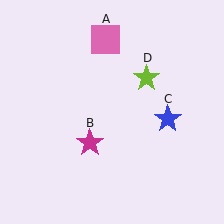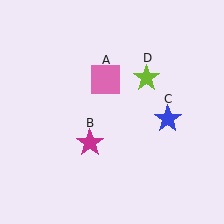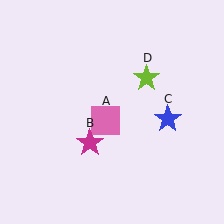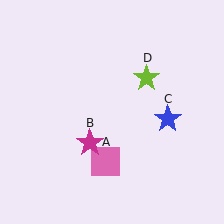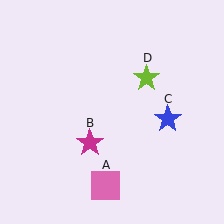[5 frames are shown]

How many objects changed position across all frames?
1 object changed position: pink square (object A).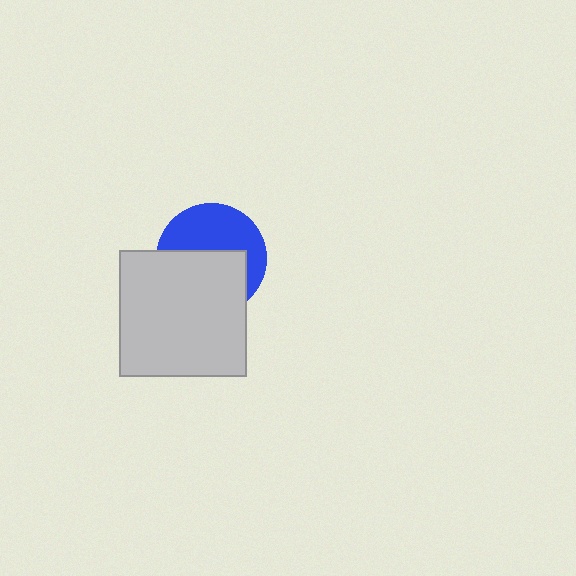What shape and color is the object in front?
The object in front is a light gray square.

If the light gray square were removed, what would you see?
You would see the complete blue circle.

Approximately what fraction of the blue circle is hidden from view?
Roughly 53% of the blue circle is hidden behind the light gray square.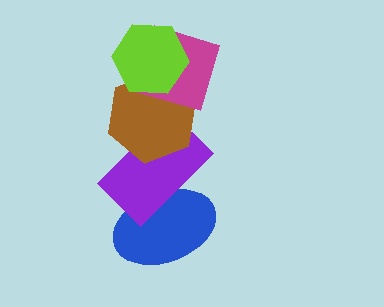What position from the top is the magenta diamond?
The magenta diamond is 2nd from the top.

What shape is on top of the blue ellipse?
The purple rectangle is on top of the blue ellipse.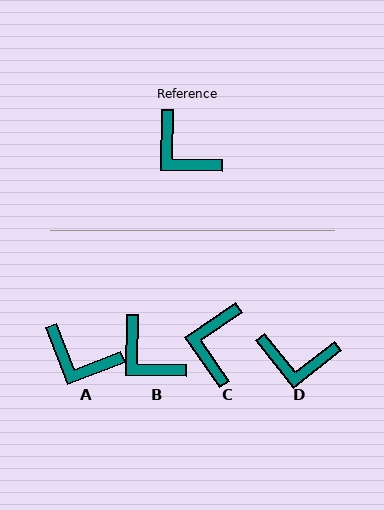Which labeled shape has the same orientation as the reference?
B.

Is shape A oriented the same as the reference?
No, it is off by about 22 degrees.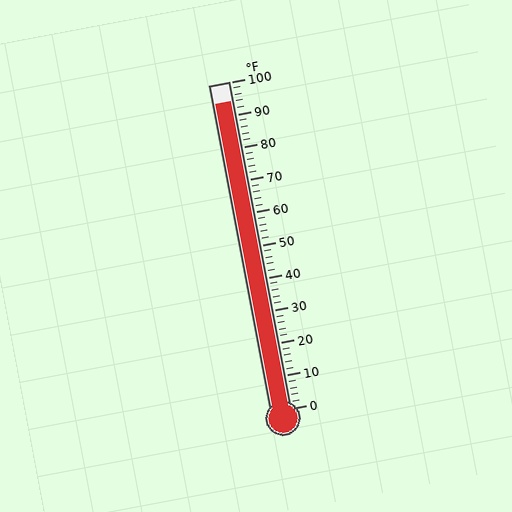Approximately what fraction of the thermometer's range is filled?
The thermometer is filled to approximately 95% of its range.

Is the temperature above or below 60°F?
The temperature is above 60°F.